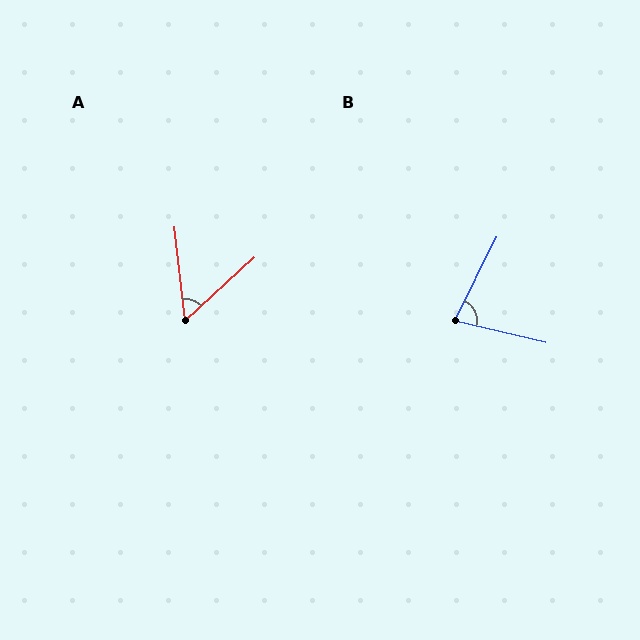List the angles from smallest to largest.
A (54°), B (77°).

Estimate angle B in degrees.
Approximately 77 degrees.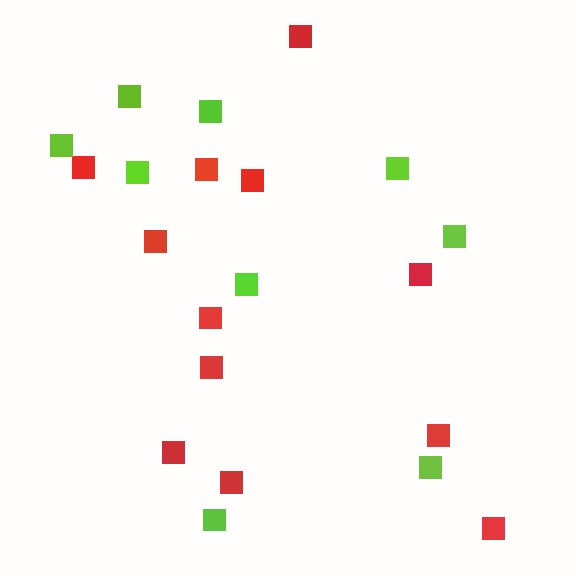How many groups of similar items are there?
There are 2 groups: one group of red squares (12) and one group of lime squares (9).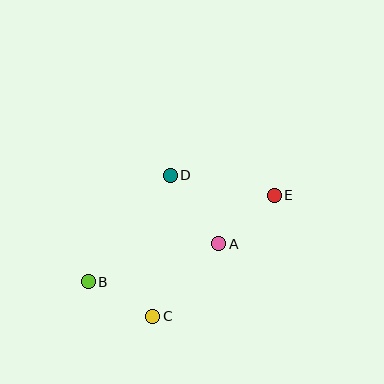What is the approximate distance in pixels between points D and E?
The distance between D and E is approximately 106 pixels.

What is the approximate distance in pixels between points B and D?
The distance between B and D is approximately 135 pixels.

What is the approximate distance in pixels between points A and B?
The distance between A and B is approximately 136 pixels.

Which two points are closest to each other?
Points B and C are closest to each other.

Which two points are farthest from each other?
Points B and E are farthest from each other.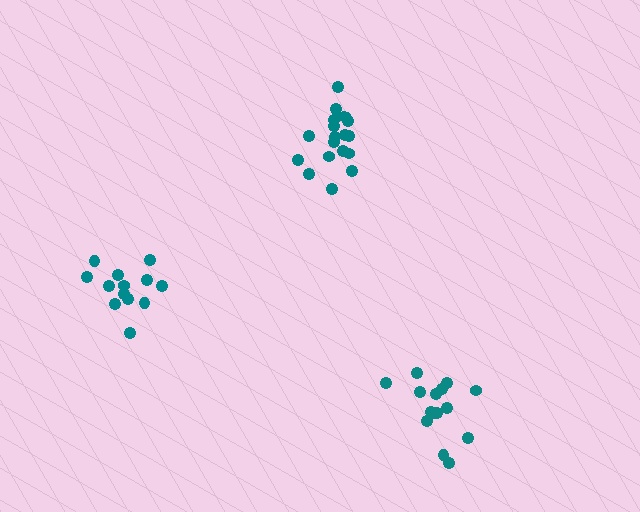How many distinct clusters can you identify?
There are 3 distinct clusters.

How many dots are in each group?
Group 1: 13 dots, Group 2: 15 dots, Group 3: 19 dots (47 total).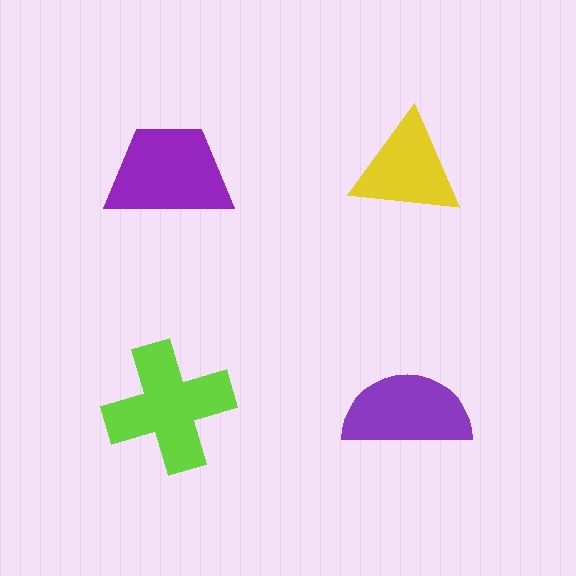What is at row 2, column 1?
A lime cross.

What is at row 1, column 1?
A purple trapezoid.